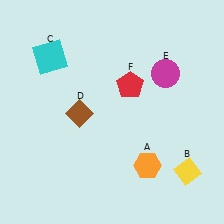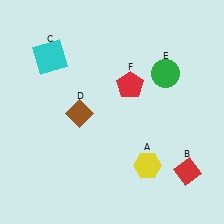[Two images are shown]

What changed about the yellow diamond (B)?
In Image 1, B is yellow. In Image 2, it changed to red.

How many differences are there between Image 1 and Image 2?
There are 3 differences between the two images.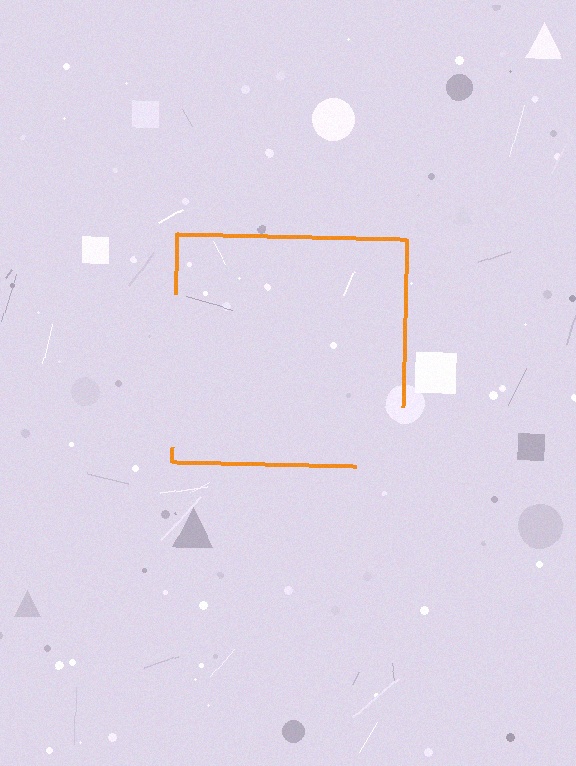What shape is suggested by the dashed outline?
The dashed outline suggests a square.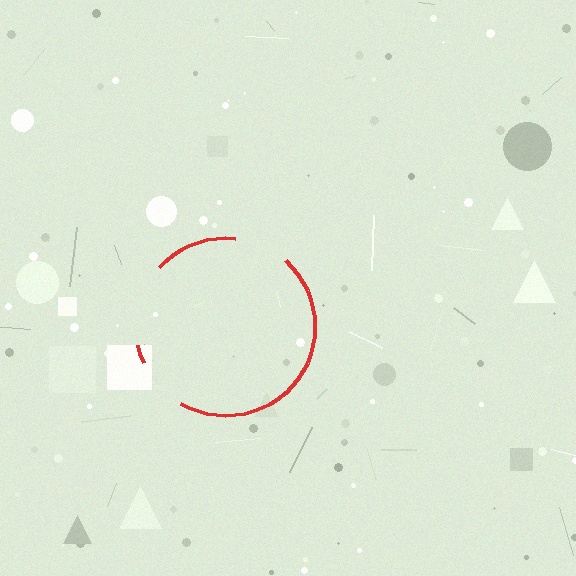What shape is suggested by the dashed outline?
The dashed outline suggests a circle.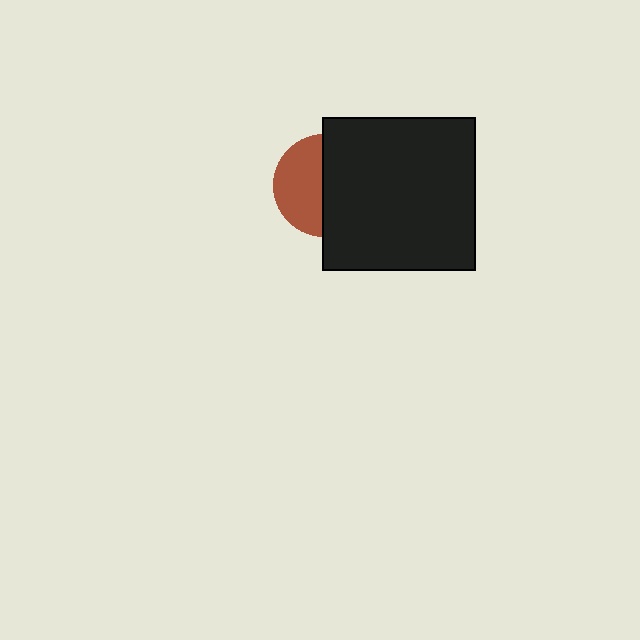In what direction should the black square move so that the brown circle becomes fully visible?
The black square should move right. That is the shortest direction to clear the overlap and leave the brown circle fully visible.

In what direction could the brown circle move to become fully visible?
The brown circle could move left. That would shift it out from behind the black square entirely.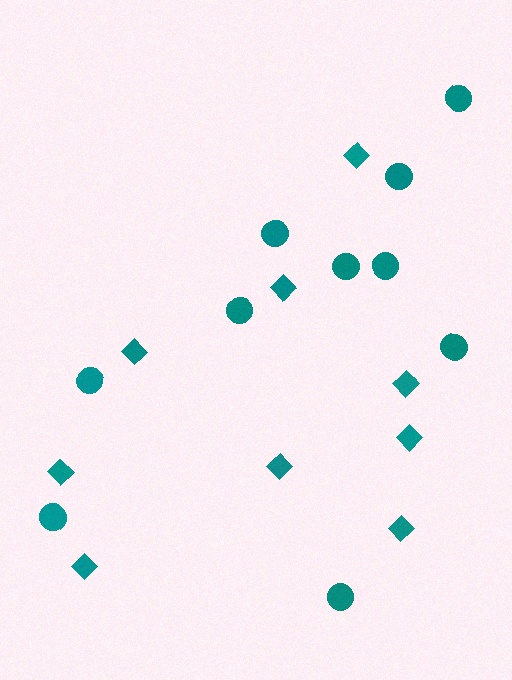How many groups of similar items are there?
There are 2 groups: one group of diamonds (9) and one group of circles (10).